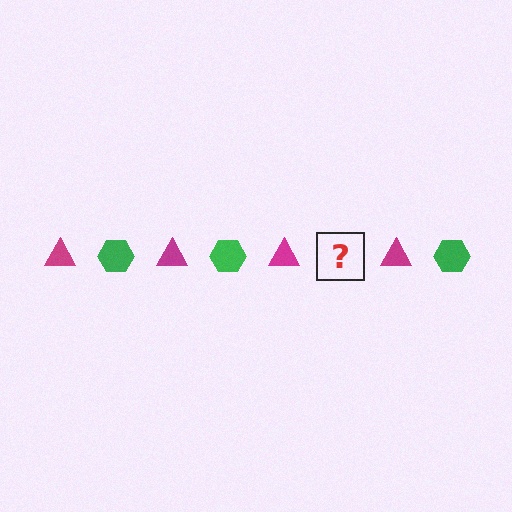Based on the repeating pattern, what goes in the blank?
The blank should be a green hexagon.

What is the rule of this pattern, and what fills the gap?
The rule is that the pattern alternates between magenta triangle and green hexagon. The gap should be filled with a green hexagon.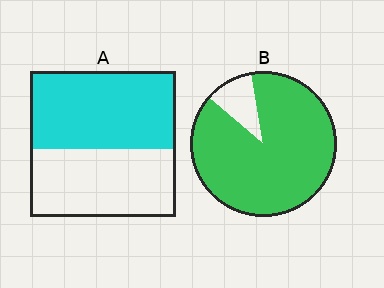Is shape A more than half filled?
Roughly half.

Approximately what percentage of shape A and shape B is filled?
A is approximately 55% and B is approximately 90%.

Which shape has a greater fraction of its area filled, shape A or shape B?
Shape B.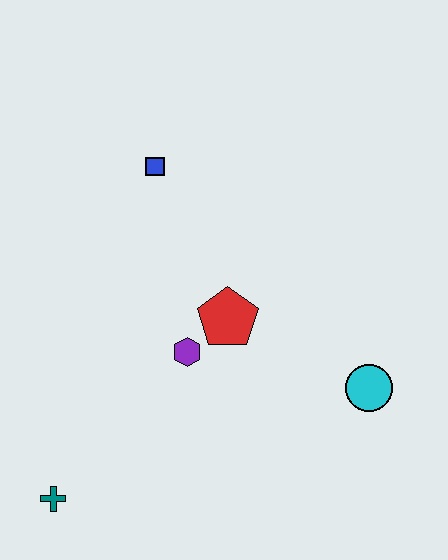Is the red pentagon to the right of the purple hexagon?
Yes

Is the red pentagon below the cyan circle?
No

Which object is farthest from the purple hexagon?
The teal cross is farthest from the purple hexagon.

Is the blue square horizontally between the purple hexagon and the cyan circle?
No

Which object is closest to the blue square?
The red pentagon is closest to the blue square.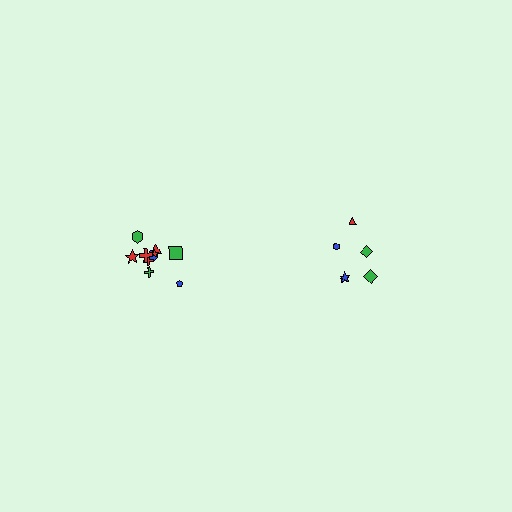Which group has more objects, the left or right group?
The left group.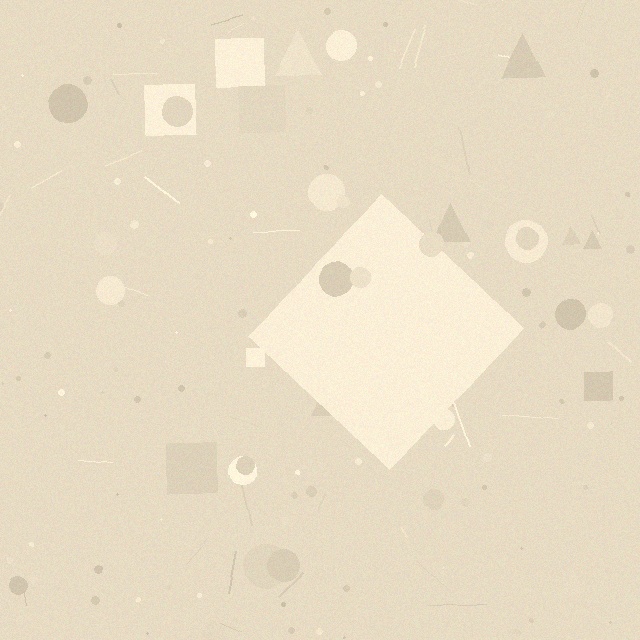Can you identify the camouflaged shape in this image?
The camouflaged shape is a diamond.